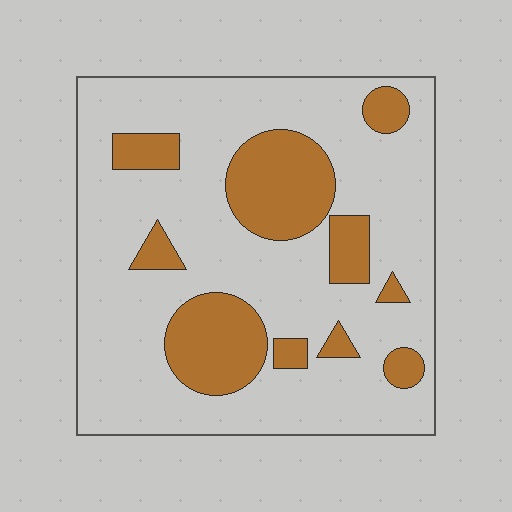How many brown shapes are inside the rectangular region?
10.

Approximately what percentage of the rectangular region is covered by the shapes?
Approximately 25%.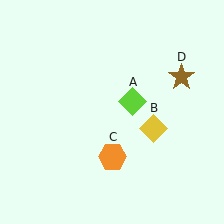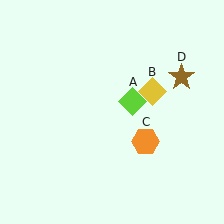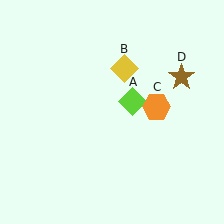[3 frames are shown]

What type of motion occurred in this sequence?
The yellow diamond (object B), orange hexagon (object C) rotated counterclockwise around the center of the scene.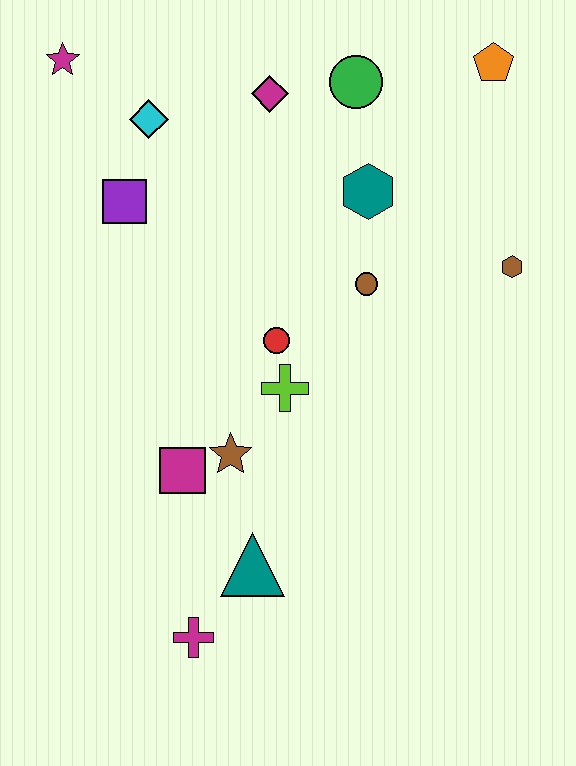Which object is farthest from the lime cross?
The magenta star is farthest from the lime cross.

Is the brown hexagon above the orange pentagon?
No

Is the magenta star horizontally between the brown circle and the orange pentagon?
No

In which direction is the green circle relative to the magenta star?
The green circle is to the right of the magenta star.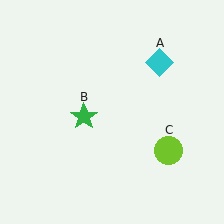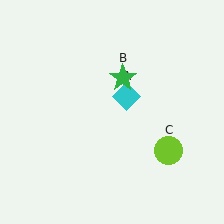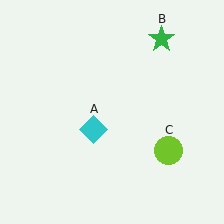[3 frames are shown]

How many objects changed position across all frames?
2 objects changed position: cyan diamond (object A), green star (object B).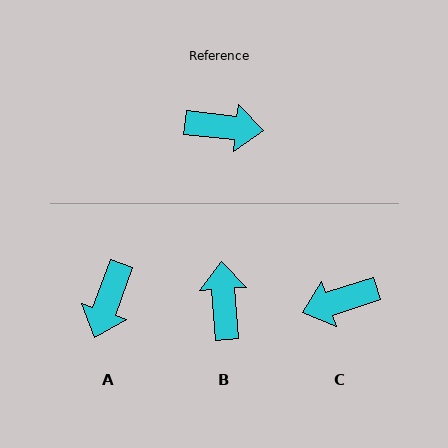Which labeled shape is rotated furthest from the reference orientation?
C, about 156 degrees away.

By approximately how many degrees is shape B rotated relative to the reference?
Approximately 100 degrees counter-clockwise.